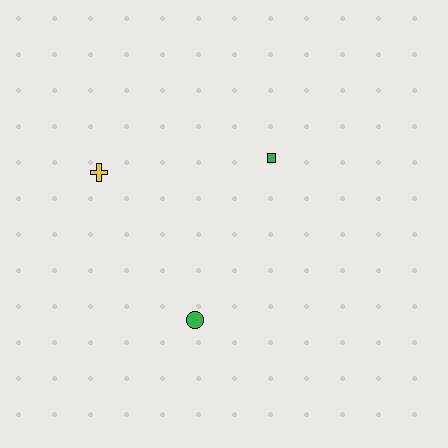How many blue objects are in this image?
There are no blue objects.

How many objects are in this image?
There are 3 objects.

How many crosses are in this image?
There is 1 cross.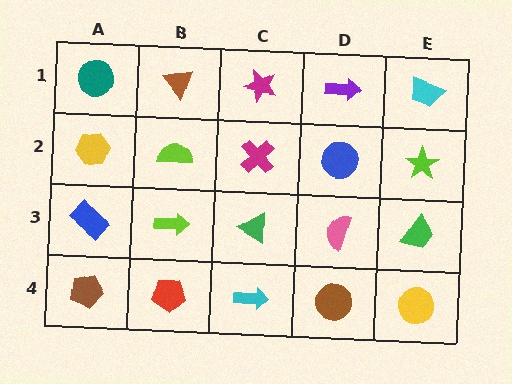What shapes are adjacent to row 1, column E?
A lime star (row 2, column E), a purple arrow (row 1, column D).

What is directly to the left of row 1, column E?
A purple arrow.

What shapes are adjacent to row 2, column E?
A cyan trapezoid (row 1, column E), a green trapezoid (row 3, column E), a blue circle (row 2, column D).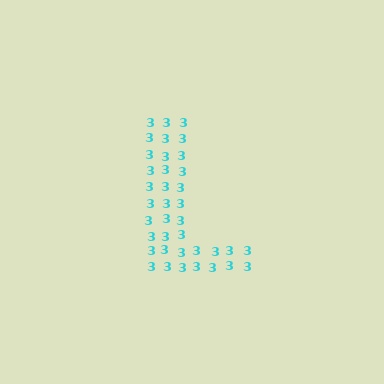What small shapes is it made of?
It is made of small digit 3's.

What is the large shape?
The large shape is the letter L.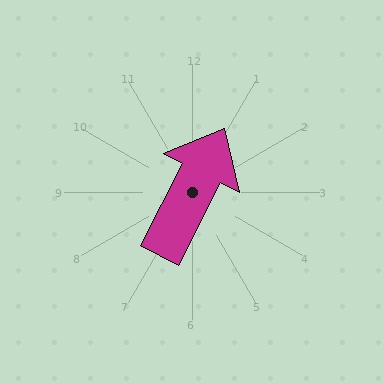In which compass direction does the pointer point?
Northeast.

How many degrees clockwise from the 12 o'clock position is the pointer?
Approximately 27 degrees.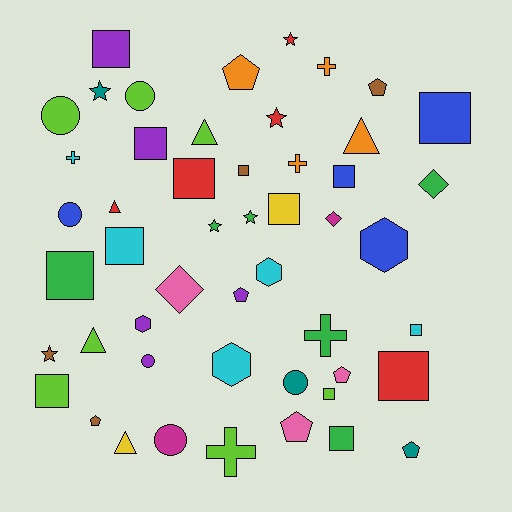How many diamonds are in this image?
There are 3 diamonds.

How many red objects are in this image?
There are 5 red objects.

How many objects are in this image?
There are 50 objects.